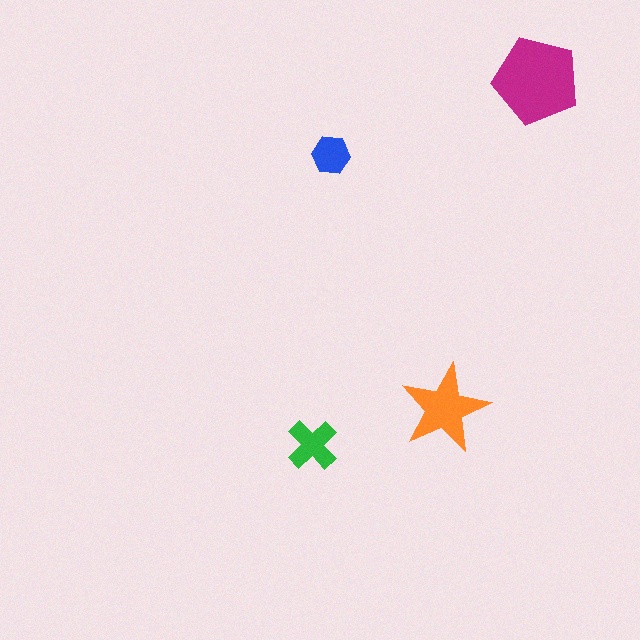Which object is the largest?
The magenta pentagon.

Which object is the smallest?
The blue hexagon.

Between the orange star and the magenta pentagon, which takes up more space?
The magenta pentagon.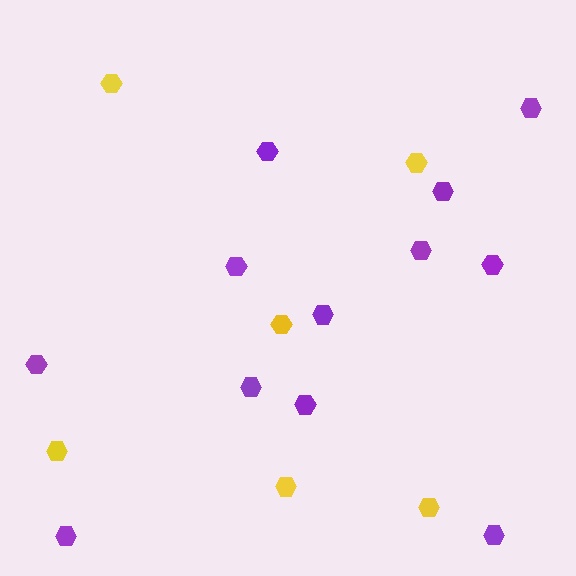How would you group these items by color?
There are 2 groups: one group of purple hexagons (12) and one group of yellow hexagons (6).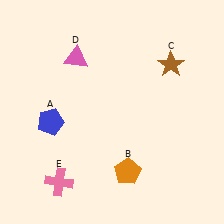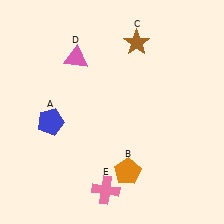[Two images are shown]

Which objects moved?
The objects that moved are: the brown star (C), the pink cross (E).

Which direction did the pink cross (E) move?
The pink cross (E) moved right.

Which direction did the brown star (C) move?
The brown star (C) moved left.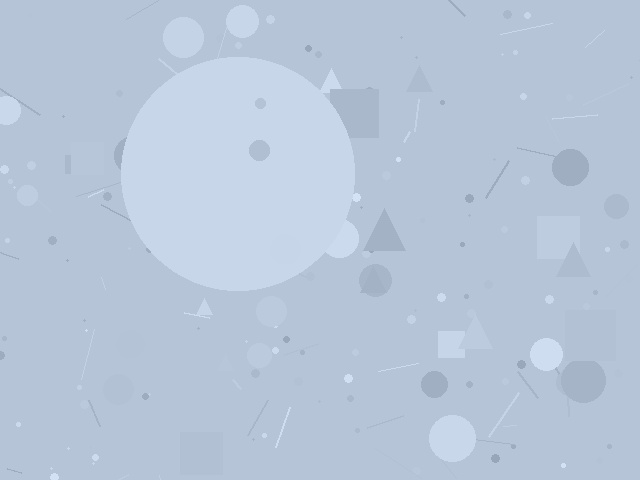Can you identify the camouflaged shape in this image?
The camouflaged shape is a circle.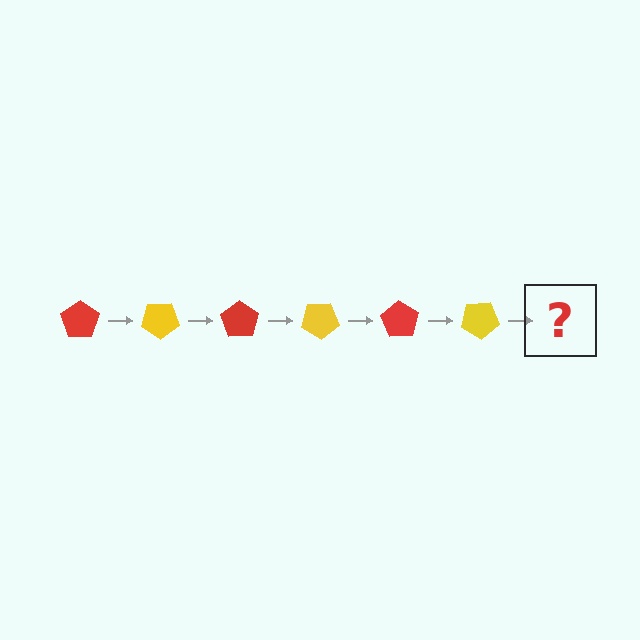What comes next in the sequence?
The next element should be a red pentagon, rotated 210 degrees from the start.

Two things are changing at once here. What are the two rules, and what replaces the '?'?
The two rules are that it rotates 35 degrees each step and the color cycles through red and yellow. The '?' should be a red pentagon, rotated 210 degrees from the start.